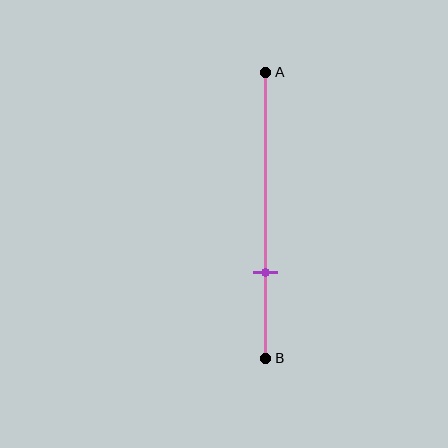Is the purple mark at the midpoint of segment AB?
No, the mark is at about 70% from A, not at the 50% midpoint.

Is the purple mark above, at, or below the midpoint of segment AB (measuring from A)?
The purple mark is below the midpoint of segment AB.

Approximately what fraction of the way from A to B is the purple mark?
The purple mark is approximately 70% of the way from A to B.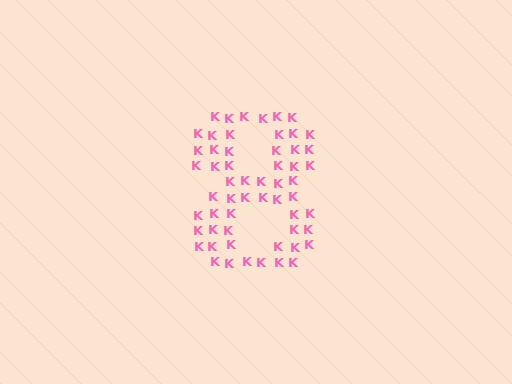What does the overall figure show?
The overall figure shows the digit 8.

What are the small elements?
The small elements are letter K's.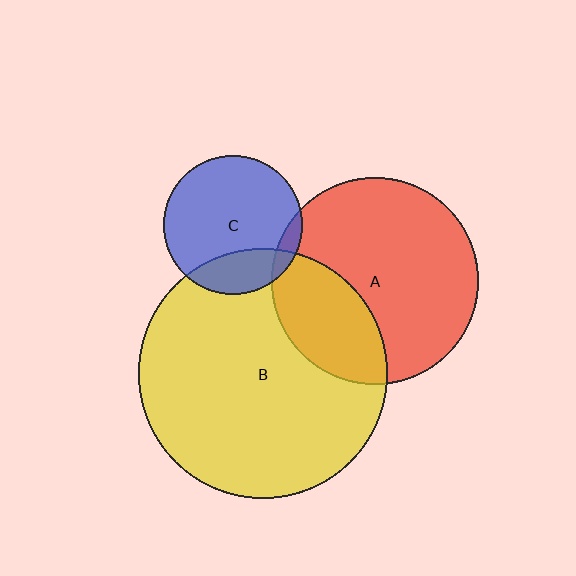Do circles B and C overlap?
Yes.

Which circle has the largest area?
Circle B (yellow).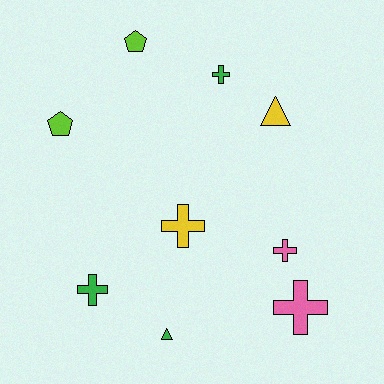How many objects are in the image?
There are 9 objects.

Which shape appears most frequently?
Cross, with 5 objects.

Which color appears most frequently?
Green, with 3 objects.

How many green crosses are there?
There are 2 green crosses.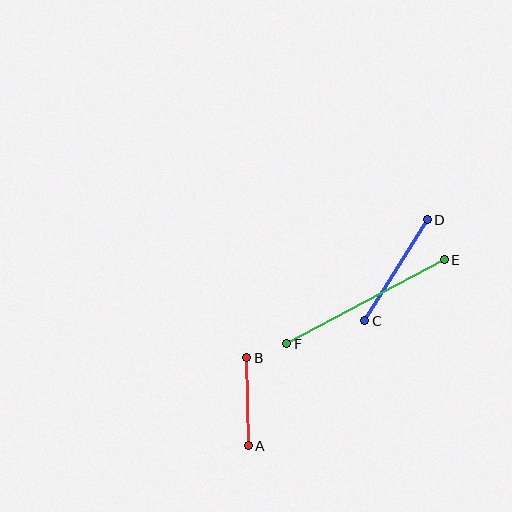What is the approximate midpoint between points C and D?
The midpoint is at approximately (396, 270) pixels.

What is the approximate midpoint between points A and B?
The midpoint is at approximately (247, 402) pixels.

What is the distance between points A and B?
The distance is approximately 88 pixels.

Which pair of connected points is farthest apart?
Points E and F are farthest apart.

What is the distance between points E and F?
The distance is approximately 179 pixels.